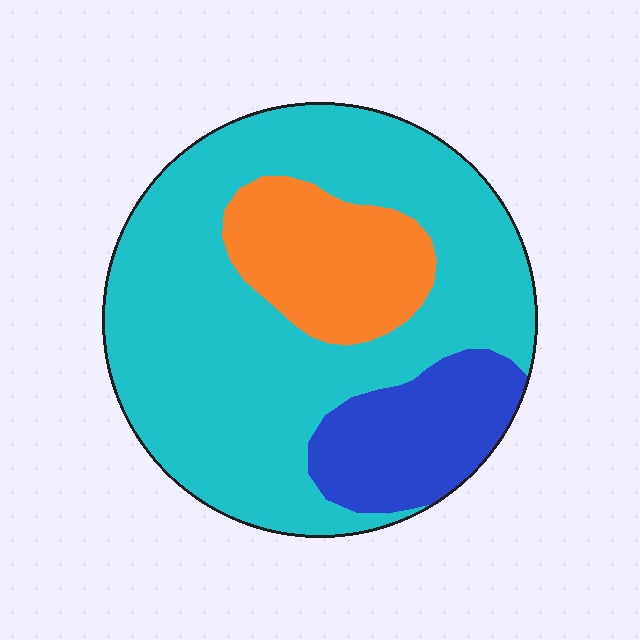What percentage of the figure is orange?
Orange takes up about one sixth (1/6) of the figure.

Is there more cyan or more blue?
Cyan.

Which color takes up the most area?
Cyan, at roughly 65%.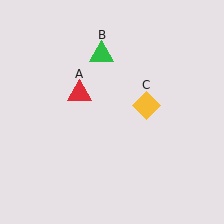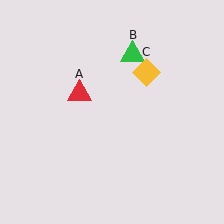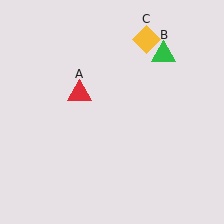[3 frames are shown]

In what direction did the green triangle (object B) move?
The green triangle (object B) moved right.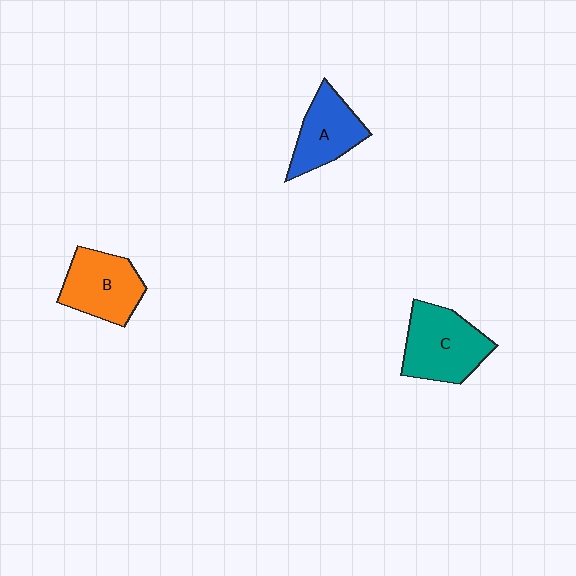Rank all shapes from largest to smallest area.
From largest to smallest: C (teal), B (orange), A (blue).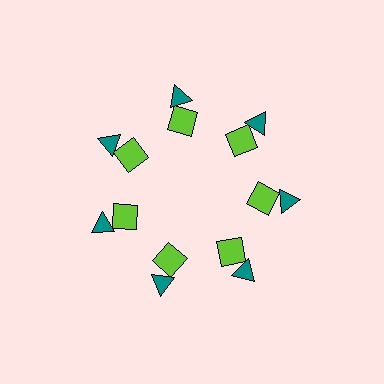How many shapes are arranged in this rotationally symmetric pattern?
There are 14 shapes, arranged in 7 groups of 2.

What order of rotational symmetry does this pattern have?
This pattern has 7-fold rotational symmetry.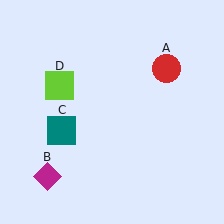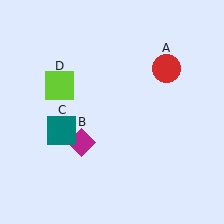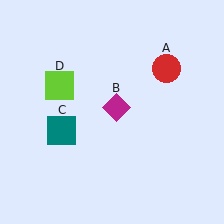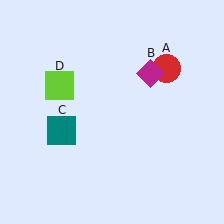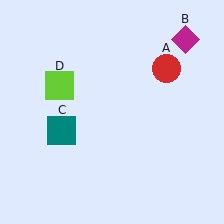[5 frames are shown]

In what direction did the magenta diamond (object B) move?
The magenta diamond (object B) moved up and to the right.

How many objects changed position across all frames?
1 object changed position: magenta diamond (object B).